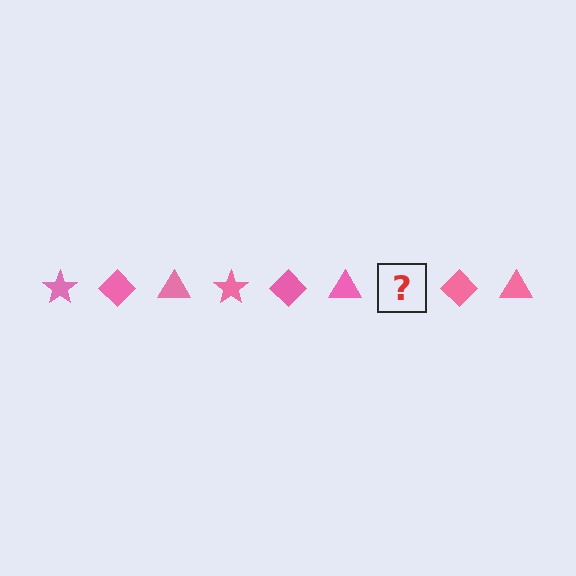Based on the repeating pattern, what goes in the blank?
The blank should be a pink star.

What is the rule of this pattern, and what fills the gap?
The rule is that the pattern cycles through star, diamond, triangle shapes in pink. The gap should be filled with a pink star.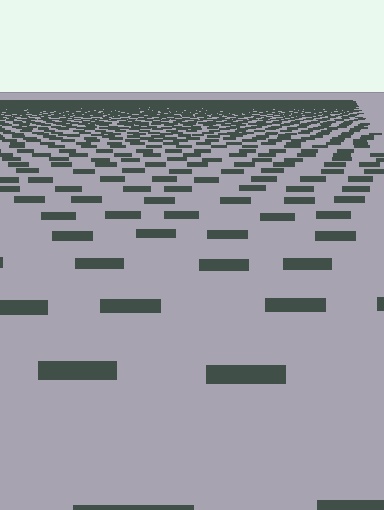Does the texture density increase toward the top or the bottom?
Density increases toward the top.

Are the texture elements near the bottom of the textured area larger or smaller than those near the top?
Larger. Near the bottom, elements are closer to the viewer and appear at a bigger on-screen size.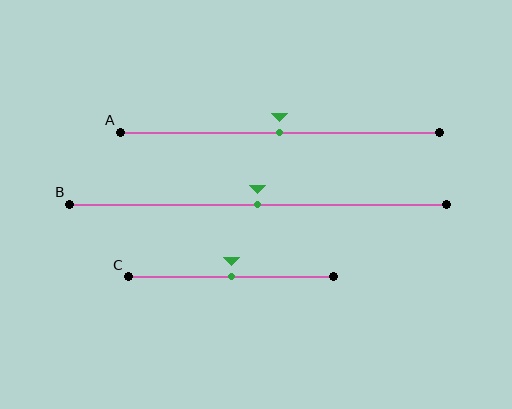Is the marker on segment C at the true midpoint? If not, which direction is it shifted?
Yes, the marker on segment C is at the true midpoint.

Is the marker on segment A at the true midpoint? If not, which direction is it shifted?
Yes, the marker on segment A is at the true midpoint.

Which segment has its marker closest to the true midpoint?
Segment A has its marker closest to the true midpoint.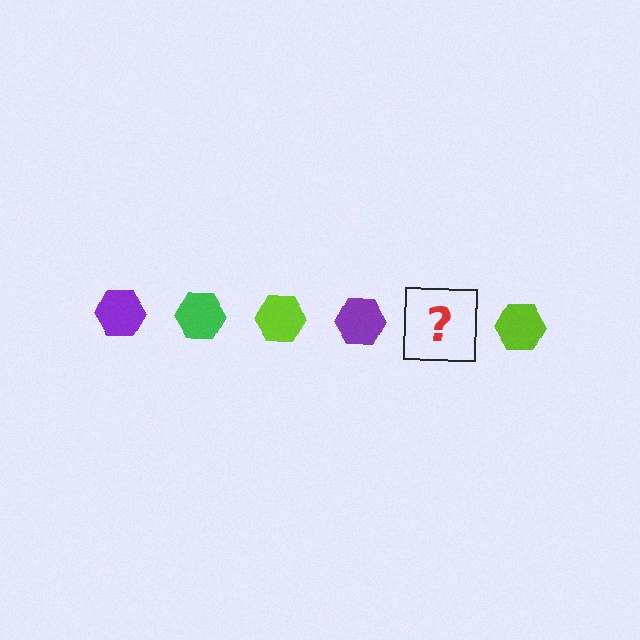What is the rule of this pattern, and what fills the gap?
The rule is that the pattern cycles through purple, green, lime hexagons. The gap should be filled with a green hexagon.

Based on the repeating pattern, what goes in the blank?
The blank should be a green hexagon.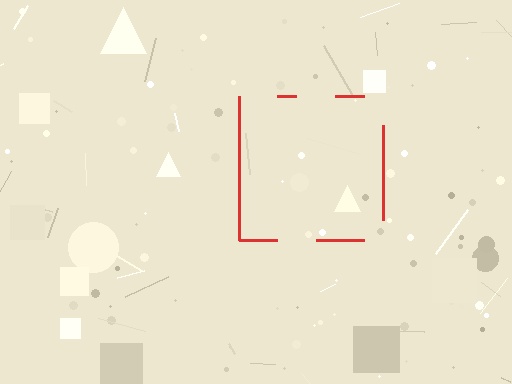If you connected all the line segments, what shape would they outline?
They would outline a square.